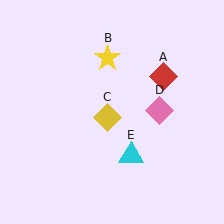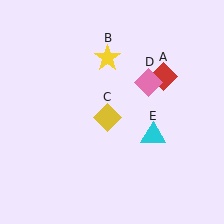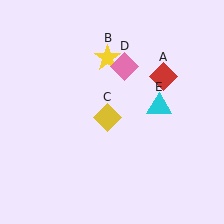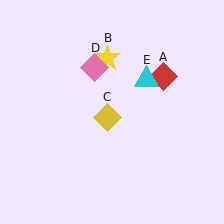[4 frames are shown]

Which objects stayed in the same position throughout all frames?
Red diamond (object A) and yellow star (object B) and yellow diamond (object C) remained stationary.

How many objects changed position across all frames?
2 objects changed position: pink diamond (object D), cyan triangle (object E).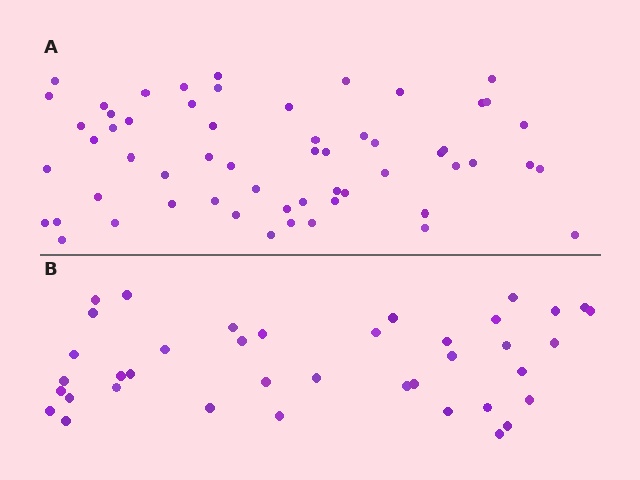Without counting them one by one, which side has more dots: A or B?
Region A (the top region) has more dots.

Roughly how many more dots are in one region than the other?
Region A has approximately 20 more dots than region B.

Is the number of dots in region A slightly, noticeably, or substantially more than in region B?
Region A has substantially more. The ratio is roughly 1.5 to 1.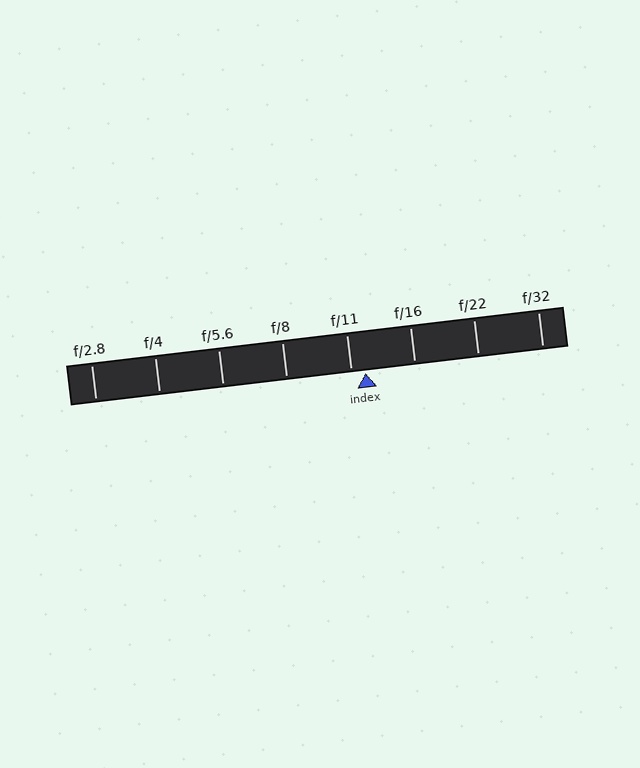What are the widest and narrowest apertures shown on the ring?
The widest aperture shown is f/2.8 and the narrowest is f/32.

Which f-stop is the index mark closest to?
The index mark is closest to f/11.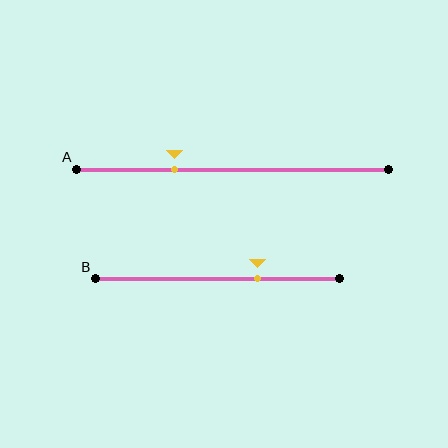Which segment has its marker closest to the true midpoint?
Segment B has its marker closest to the true midpoint.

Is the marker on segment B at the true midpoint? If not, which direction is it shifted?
No, the marker on segment B is shifted to the right by about 16% of the segment length.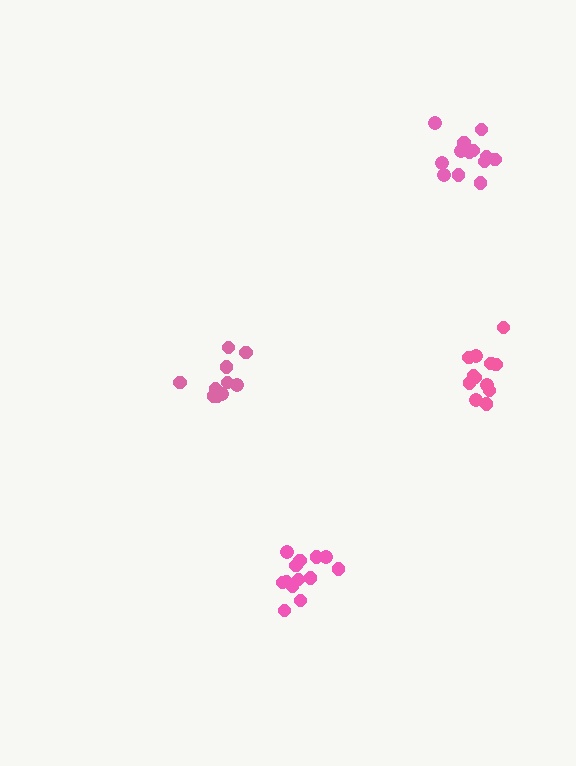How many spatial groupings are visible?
There are 4 spatial groupings.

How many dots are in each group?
Group 1: 13 dots, Group 2: 12 dots, Group 3: 10 dots, Group 4: 15 dots (50 total).